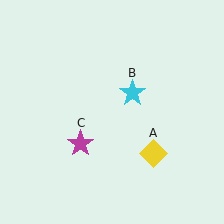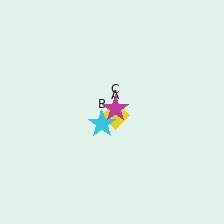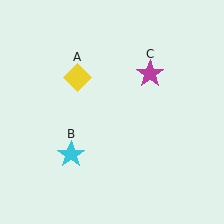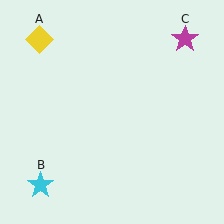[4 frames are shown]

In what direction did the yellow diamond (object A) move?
The yellow diamond (object A) moved up and to the left.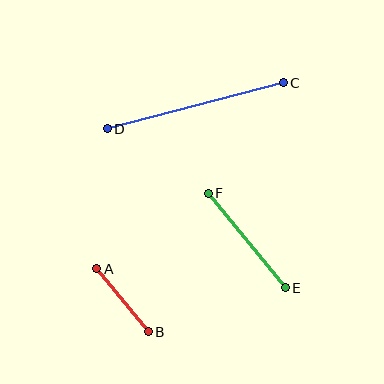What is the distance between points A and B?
The distance is approximately 81 pixels.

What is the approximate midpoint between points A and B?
The midpoint is at approximately (122, 300) pixels.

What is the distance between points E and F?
The distance is approximately 122 pixels.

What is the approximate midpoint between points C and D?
The midpoint is at approximately (195, 106) pixels.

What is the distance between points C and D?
The distance is approximately 182 pixels.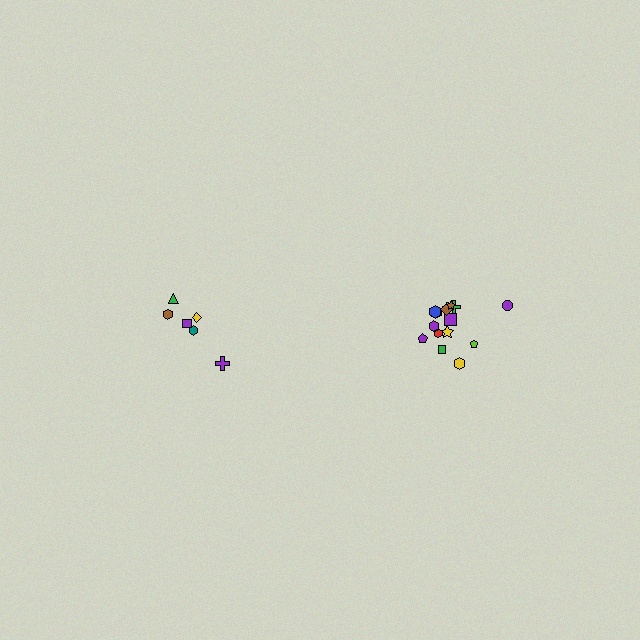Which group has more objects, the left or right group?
The right group.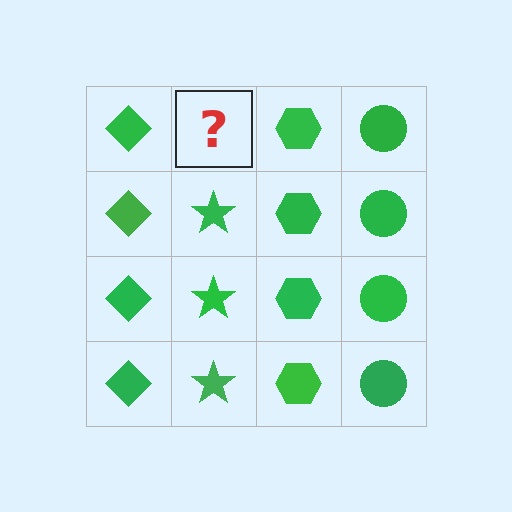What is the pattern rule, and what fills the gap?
The rule is that each column has a consistent shape. The gap should be filled with a green star.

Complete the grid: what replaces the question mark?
The question mark should be replaced with a green star.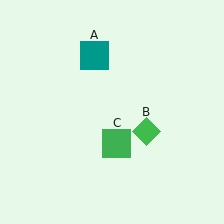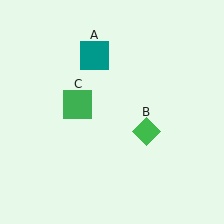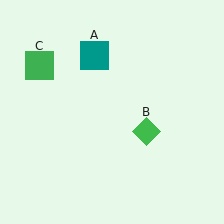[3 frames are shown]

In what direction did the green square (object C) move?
The green square (object C) moved up and to the left.